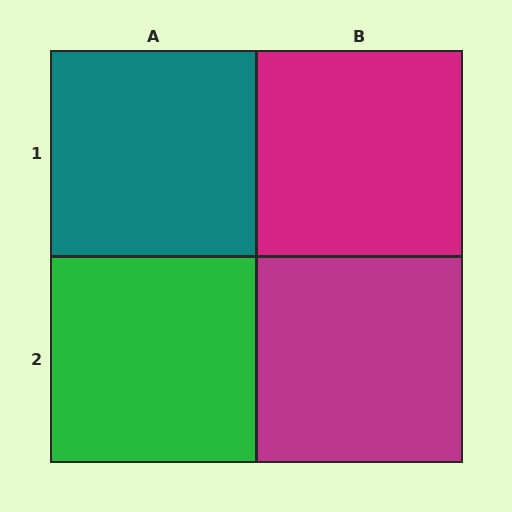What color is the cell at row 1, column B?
Magenta.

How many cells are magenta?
2 cells are magenta.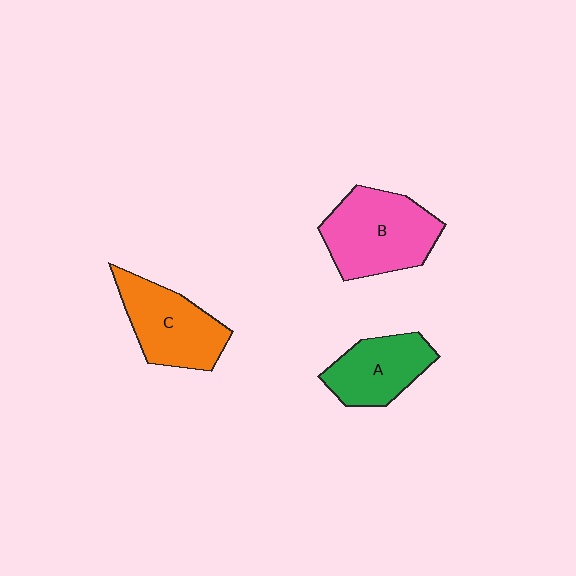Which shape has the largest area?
Shape B (pink).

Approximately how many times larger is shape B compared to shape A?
Approximately 1.4 times.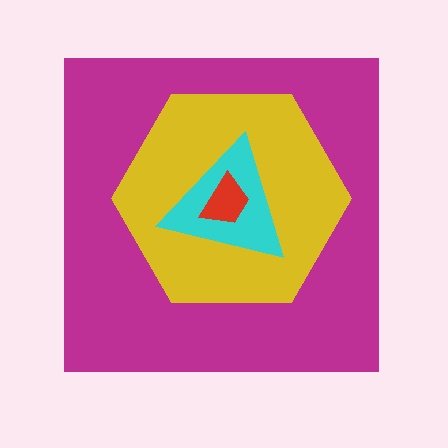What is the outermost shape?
The magenta square.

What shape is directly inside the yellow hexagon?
The cyan triangle.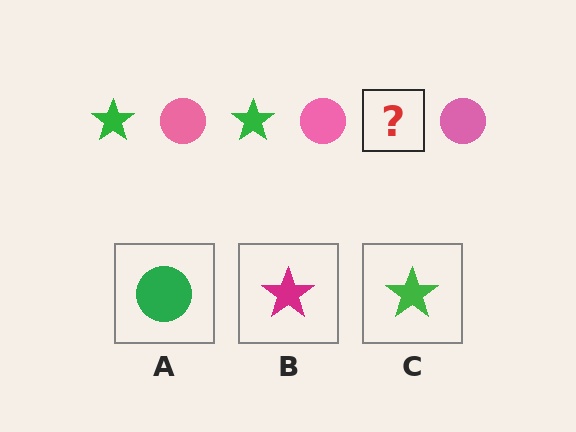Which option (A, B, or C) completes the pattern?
C.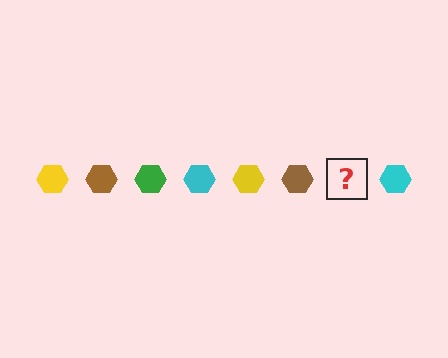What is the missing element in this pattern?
The missing element is a green hexagon.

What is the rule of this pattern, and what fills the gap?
The rule is that the pattern cycles through yellow, brown, green, cyan hexagons. The gap should be filled with a green hexagon.